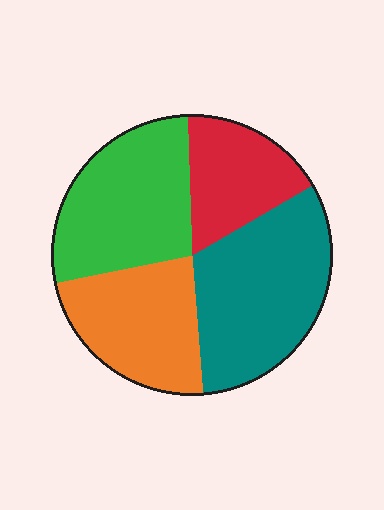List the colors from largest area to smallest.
From largest to smallest: teal, green, orange, red.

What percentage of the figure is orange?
Orange takes up about one quarter (1/4) of the figure.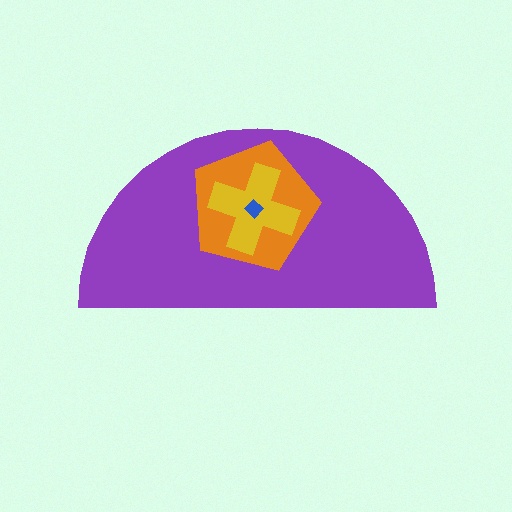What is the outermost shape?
The purple semicircle.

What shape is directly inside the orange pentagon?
The yellow cross.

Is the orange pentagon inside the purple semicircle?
Yes.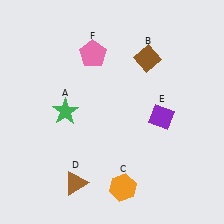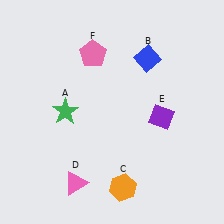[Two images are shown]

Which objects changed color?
B changed from brown to blue. D changed from brown to pink.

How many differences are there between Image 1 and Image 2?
There are 2 differences between the two images.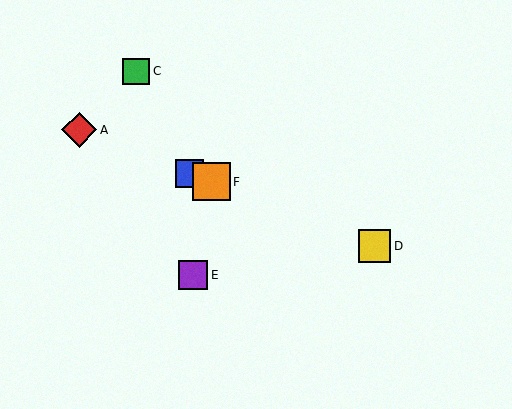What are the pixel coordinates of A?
Object A is at (79, 130).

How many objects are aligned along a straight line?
4 objects (A, B, D, F) are aligned along a straight line.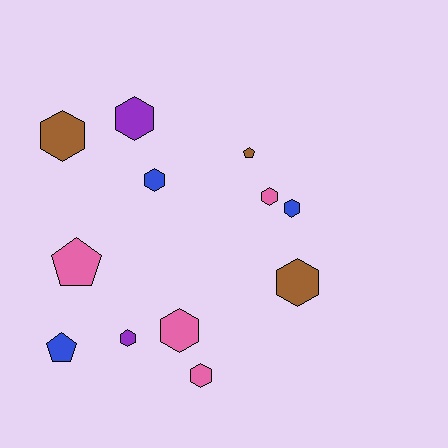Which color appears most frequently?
Pink, with 4 objects.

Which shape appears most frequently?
Hexagon, with 9 objects.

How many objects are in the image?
There are 12 objects.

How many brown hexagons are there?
There are 2 brown hexagons.